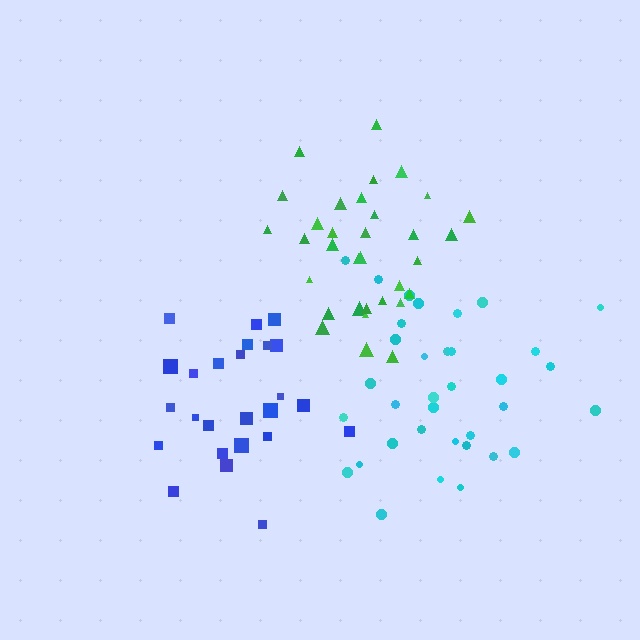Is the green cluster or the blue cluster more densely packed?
Green.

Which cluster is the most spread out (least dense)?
Cyan.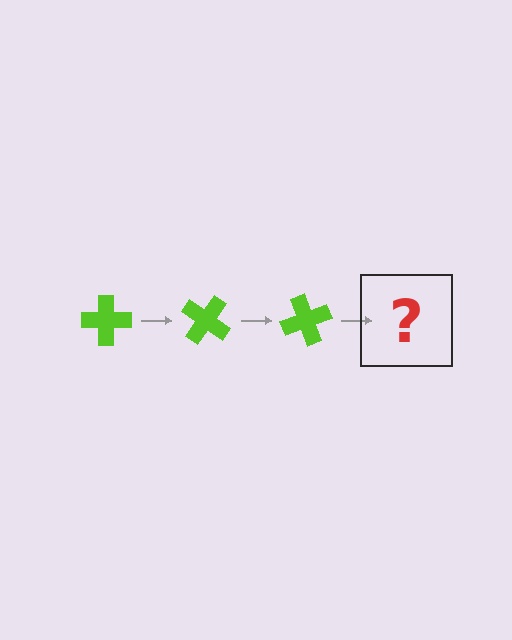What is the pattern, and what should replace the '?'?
The pattern is that the cross rotates 35 degrees each step. The '?' should be a lime cross rotated 105 degrees.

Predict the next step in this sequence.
The next step is a lime cross rotated 105 degrees.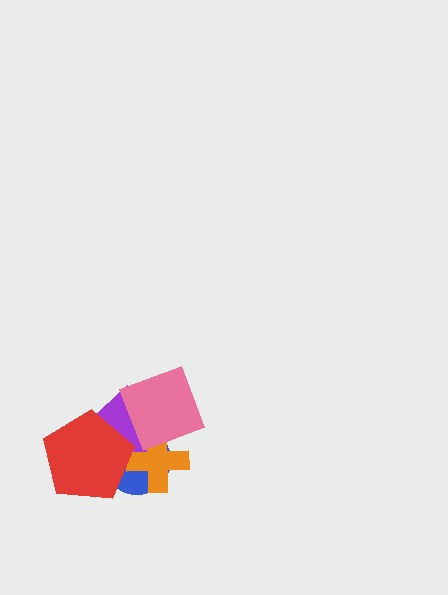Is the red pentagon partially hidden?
No, no other shape covers it.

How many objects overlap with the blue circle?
4 objects overlap with the blue circle.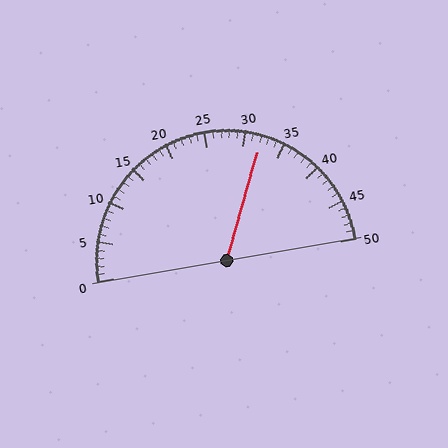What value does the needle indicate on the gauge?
The needle indicates approximately 32.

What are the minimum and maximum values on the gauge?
The gauge ranges from 0 to 50.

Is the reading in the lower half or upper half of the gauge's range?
The reading is in the upper half of the range (0 to 50).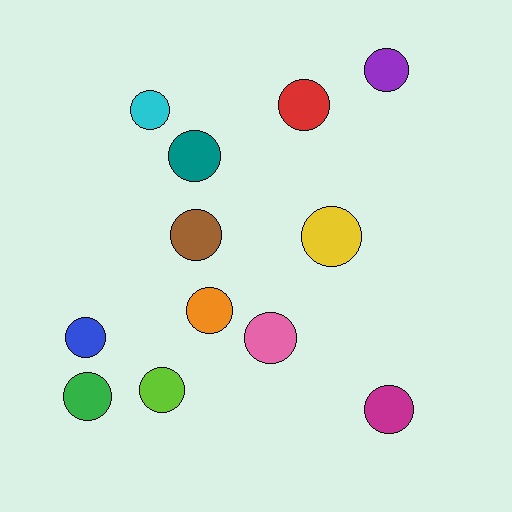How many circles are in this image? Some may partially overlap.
There are 12 circles.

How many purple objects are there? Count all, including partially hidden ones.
There is 1 purple object.